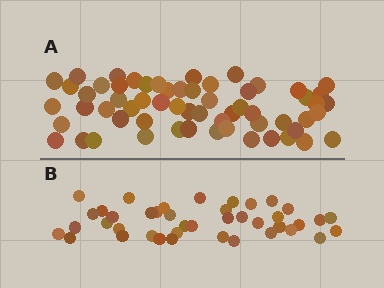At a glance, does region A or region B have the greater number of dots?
Region A (the top region) has more dots.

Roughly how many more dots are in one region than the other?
Region A has approximately 20 more dots than region B.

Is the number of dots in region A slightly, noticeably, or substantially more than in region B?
Region A has substantially more. The ratio is roughly 1.5 to 1.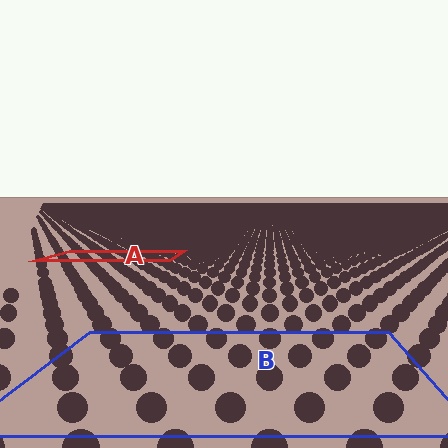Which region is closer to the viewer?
Region B is closer. The texture elements there are larger and more spread out.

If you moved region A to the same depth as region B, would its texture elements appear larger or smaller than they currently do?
They would appear larger. At a closer depth, the same texture elements are projected at a bigger on-screen size.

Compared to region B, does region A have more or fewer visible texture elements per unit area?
Region A has more texture elements per unit area — they are packed more densely because it is farther away.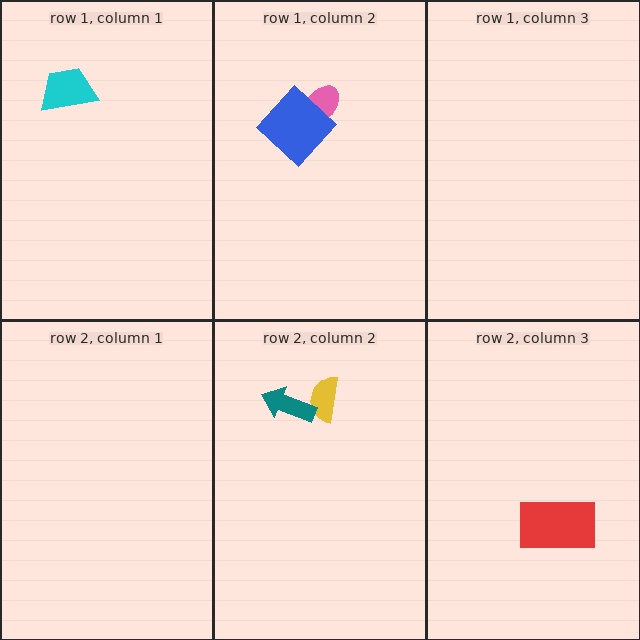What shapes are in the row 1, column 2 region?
The pink ellipse, the blue diamond.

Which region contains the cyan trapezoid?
The row 1, column 1 region.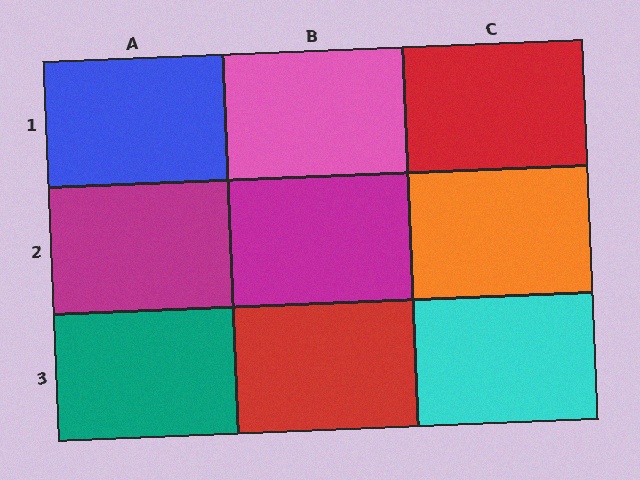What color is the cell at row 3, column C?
Cyan.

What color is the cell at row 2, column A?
Magenta.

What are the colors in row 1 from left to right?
Blue, pink, red.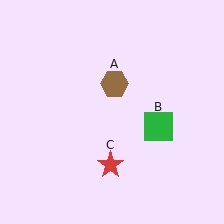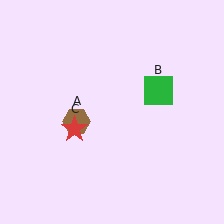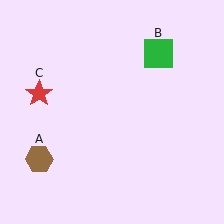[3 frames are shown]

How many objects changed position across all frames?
3 objects changed position: brown hexagon (object A), green square (object B), red star (object C).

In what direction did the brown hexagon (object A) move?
The brown hexagon (object A) moved down and to the left.